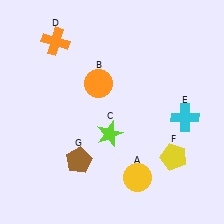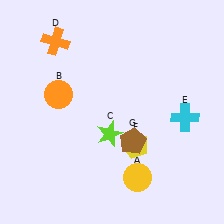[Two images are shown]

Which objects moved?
The objects that moved are: the orange circle (B), the yellow pentagon (F), the brown pentagon (G).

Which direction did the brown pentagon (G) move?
The brown pentagon (G) moved right.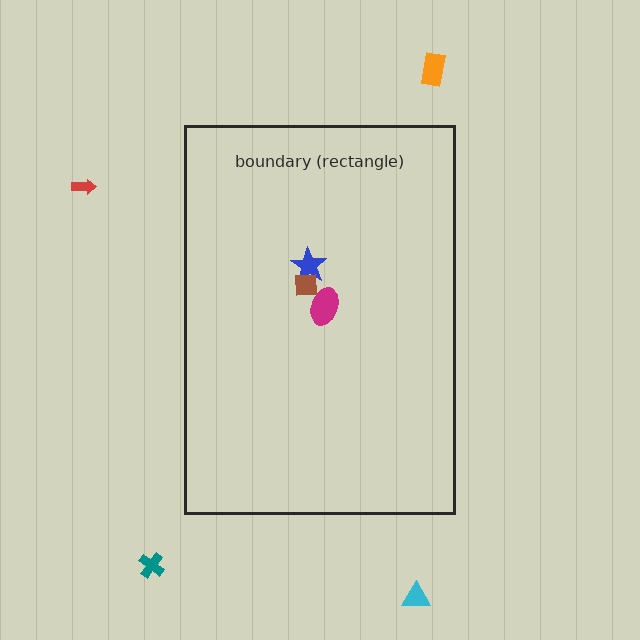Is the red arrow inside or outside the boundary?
Outside.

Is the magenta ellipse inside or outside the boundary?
Inside.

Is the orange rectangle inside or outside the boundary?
Outside.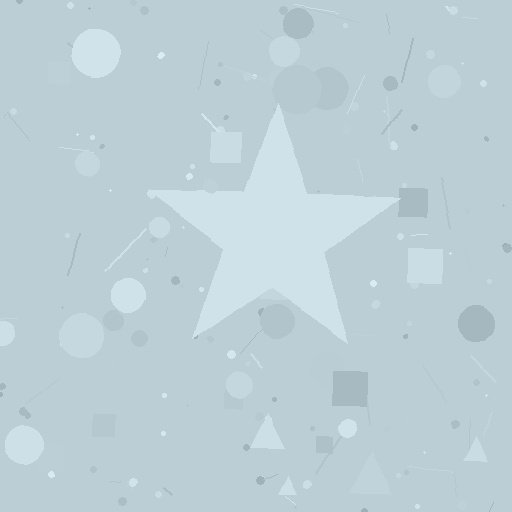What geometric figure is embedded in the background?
A star is embedded in the background.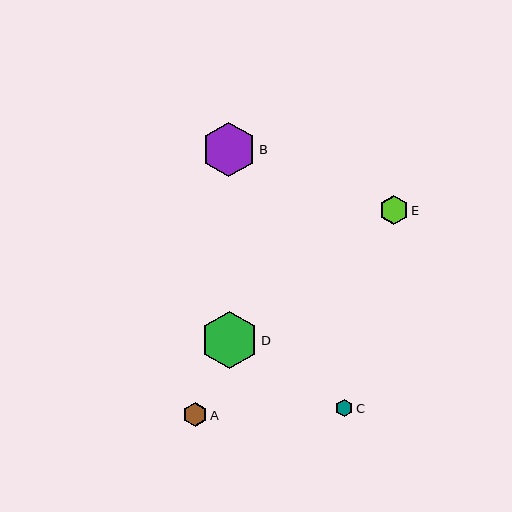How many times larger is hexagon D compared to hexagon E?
Hexagon D is approximately 2.0 times the size of hexagon E.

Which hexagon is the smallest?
Hexagon C is the smallest with a size of approximately 17 pixels.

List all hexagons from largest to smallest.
From largest to smallest: D, B, E, A, C.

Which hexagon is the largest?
Hexagon D is the largest with a size of approximately 57 pixels.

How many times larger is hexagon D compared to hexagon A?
Hexagon D is approximately 2.4 times the size of hexagon A.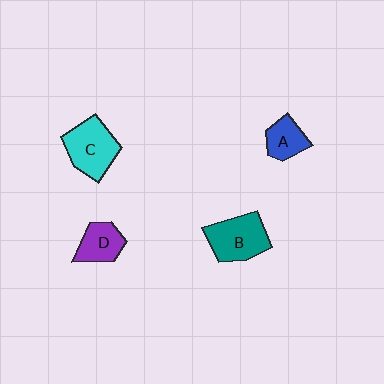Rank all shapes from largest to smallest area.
From largest to smallest: C (cyan), B (teal), D (purple), A (blue).